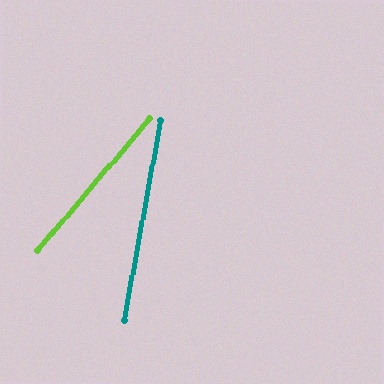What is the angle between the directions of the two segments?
Approximately 30 degrees.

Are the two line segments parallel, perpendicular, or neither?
Neither parallel nor perpendicular — they differ by about 30°.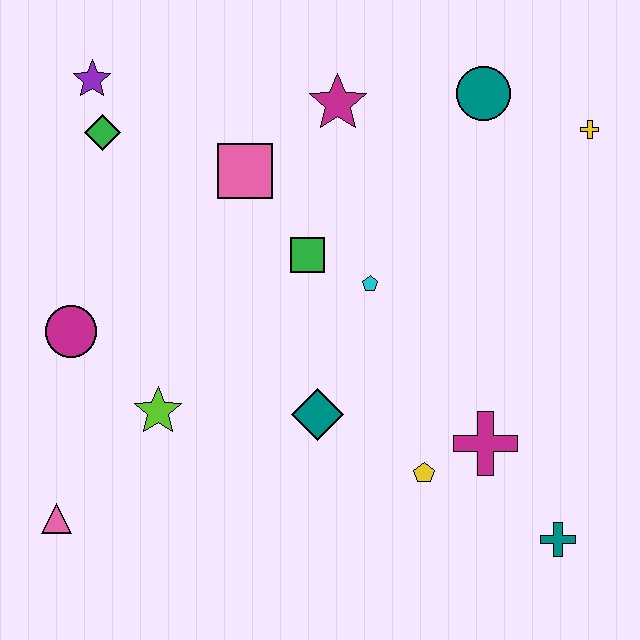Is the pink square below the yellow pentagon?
No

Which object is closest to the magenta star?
The pink square is closest to the magenta star.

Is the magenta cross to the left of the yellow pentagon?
No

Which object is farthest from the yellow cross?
The pink triangle is farthest from the yellow cross.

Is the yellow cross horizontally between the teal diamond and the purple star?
No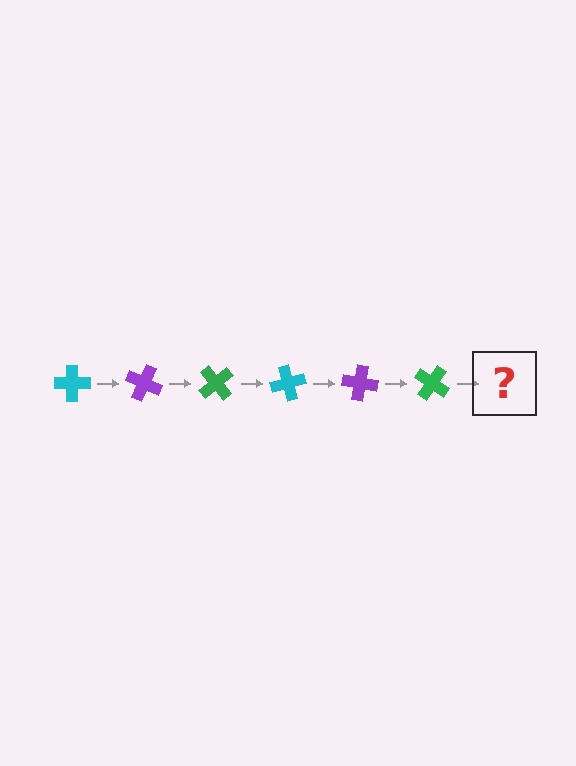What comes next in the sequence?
The next element should be a cyan cross, rotated 150 degrees from the start.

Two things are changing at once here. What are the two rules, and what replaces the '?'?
The two rules are that it rotates 25 degrees each step and the color cycles through cyan, purple, and green. The '?' should be a cyan cross, rotated 150 degrees from the start.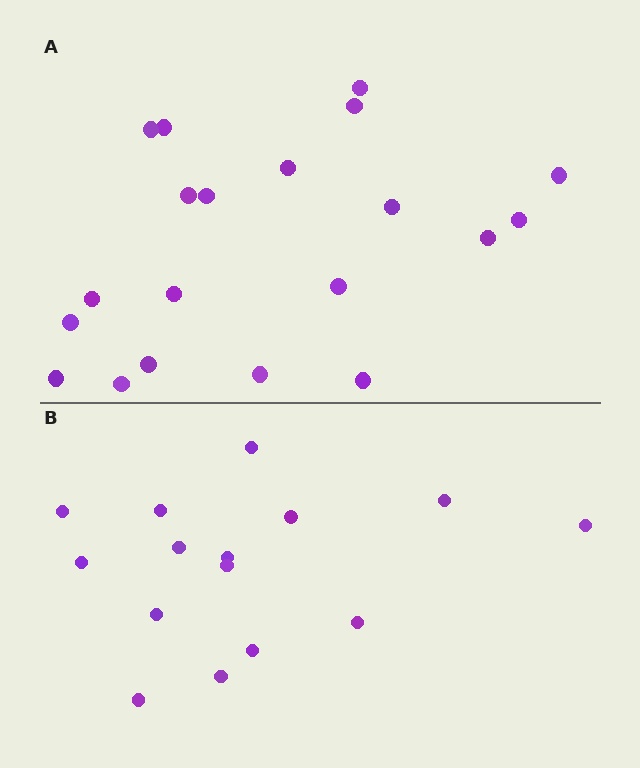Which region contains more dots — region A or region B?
Region A (the top region) has more dots.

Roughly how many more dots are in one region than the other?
Region A has about 5 more dots than region B.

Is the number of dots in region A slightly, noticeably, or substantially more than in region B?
Region A has noticeably more, but not dramatically so. The ratio is roughly 1.3 to 1.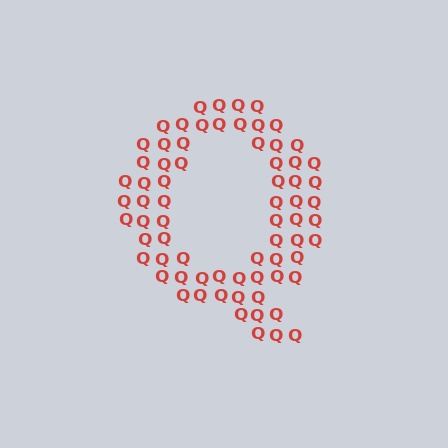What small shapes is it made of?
It is made of small letter Q's.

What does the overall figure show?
The overall figure shows the letter Q.